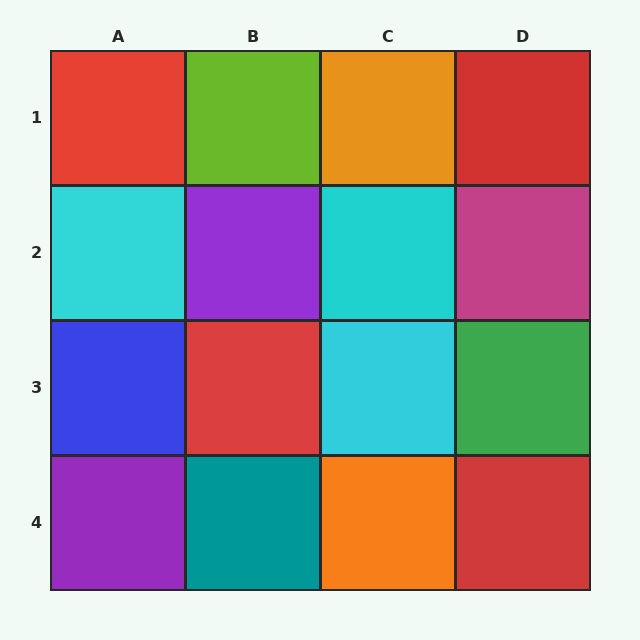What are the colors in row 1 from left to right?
Red, lime, orange, red.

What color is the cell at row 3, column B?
Red.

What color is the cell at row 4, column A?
Purple.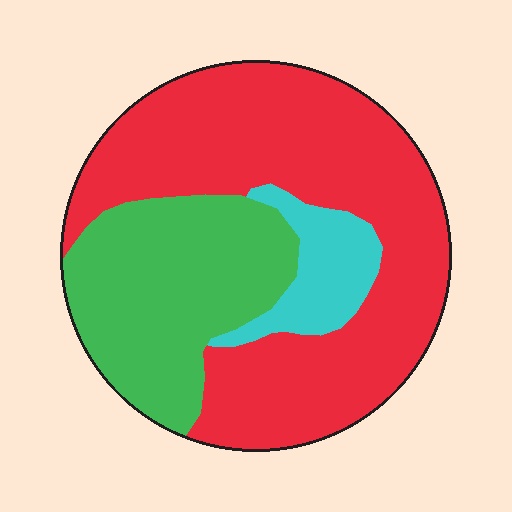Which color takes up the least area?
Cyan, at roughly 10%.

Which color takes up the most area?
Red, at roughly 60%.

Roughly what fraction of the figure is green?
Green takes up between a quarter and a half of the figure.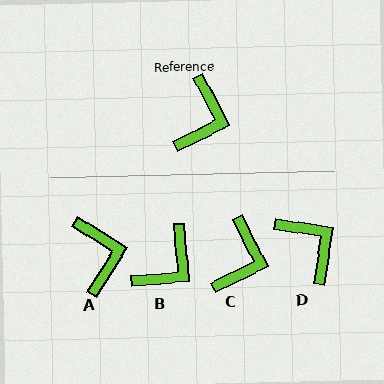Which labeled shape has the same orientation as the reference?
C.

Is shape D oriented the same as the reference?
No, it is off by about 54 degrees.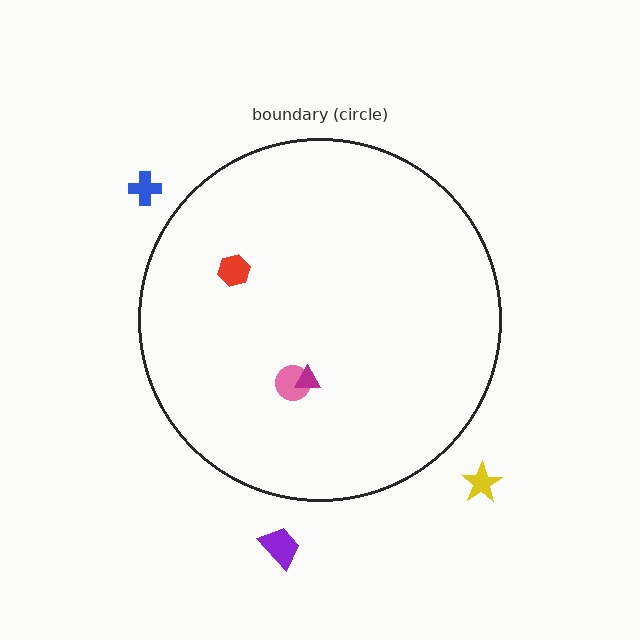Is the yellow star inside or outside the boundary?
Outside.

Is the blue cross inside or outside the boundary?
Outside.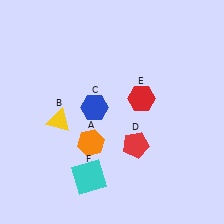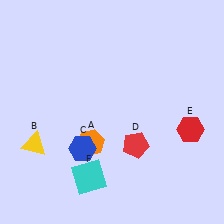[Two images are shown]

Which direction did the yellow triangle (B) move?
The yellow triangle (B) moved left.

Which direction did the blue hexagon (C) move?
The blue hexagon (C) moved down.